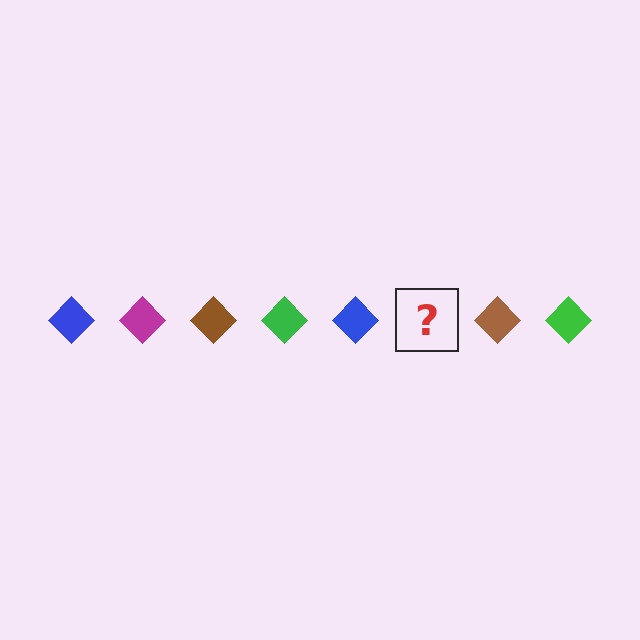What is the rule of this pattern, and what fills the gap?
The rule is that the pattern cycles through blue, magenta, brown, green diamonds. The gap should be filled with a magenta diamond.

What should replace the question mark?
The question mark should be replaced with a magenta diamond.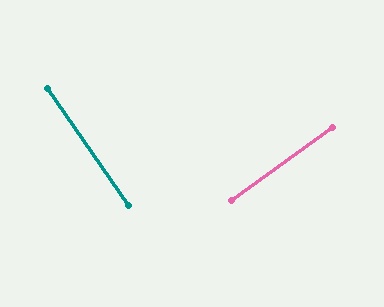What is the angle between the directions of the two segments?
Approximately 89 degrees.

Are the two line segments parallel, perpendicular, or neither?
Perpendicular — they meet at approximately 89°.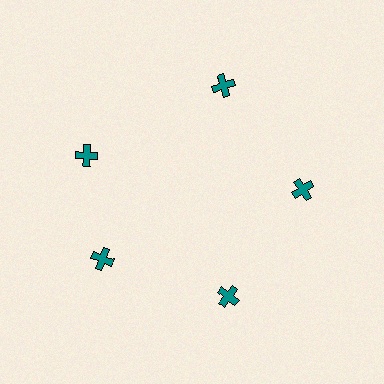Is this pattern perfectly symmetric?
No. The 5 teal crosses are arranged in a ring, but one element near the 10 o'clock position is rotated out of alignment along the ring, breaking the 5-fold rotational symmetry.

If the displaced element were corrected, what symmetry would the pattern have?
It would have 5-fold rotational symmetry — the pattern would map onto itself every 72 degrees.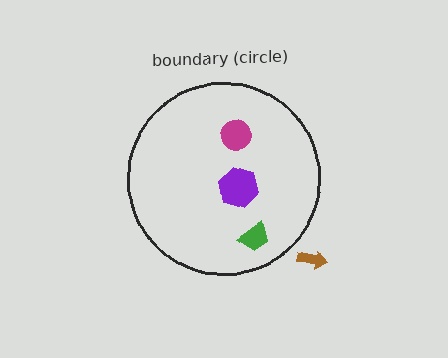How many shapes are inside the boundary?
3 inside, 1 outside.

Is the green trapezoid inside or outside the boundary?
Inside.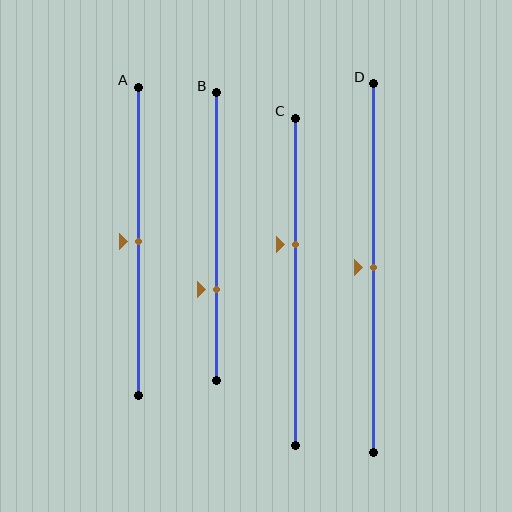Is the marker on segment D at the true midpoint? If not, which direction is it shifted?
Yes, the marker on segment D is at the true midpoint.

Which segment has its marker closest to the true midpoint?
Segment A has its marker closest to the true midpoint.